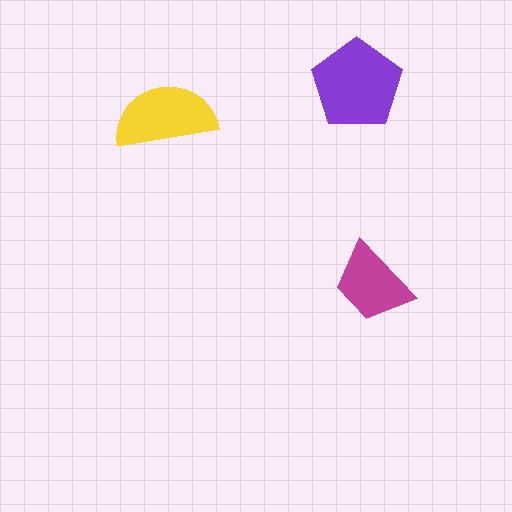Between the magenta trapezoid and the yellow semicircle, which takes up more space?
The yellow semicircle.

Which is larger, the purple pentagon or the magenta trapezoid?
The purple pentagon.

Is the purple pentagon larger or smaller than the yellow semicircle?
Larger.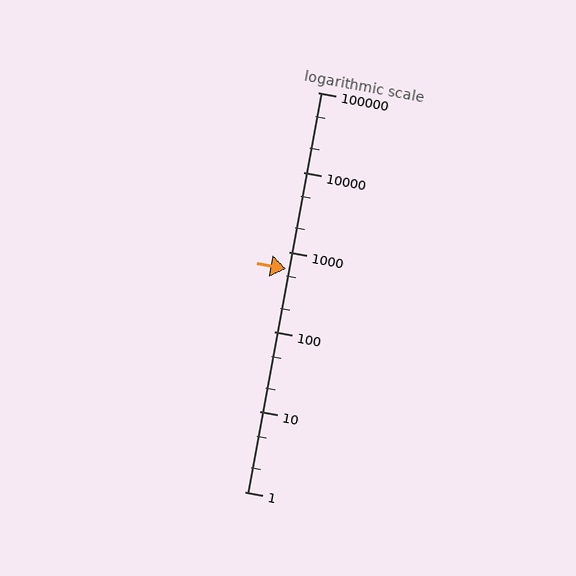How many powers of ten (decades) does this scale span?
The scale spans 5 decades, from 1 to 100000.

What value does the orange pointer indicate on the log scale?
The pointer indicates approximately 620.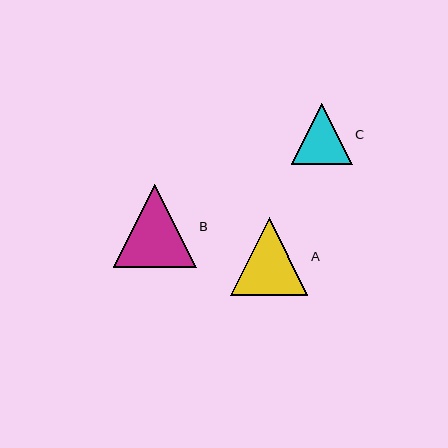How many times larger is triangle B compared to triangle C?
Triangle B is approximately 1.4 times the size of triangle C.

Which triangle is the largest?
Triangle B is the largest with a size of approximately 83 pixels.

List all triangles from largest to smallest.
From largest to smallest: B, A, C.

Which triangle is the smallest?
Triangle C is the smallest with a size of approximately 61 pixels.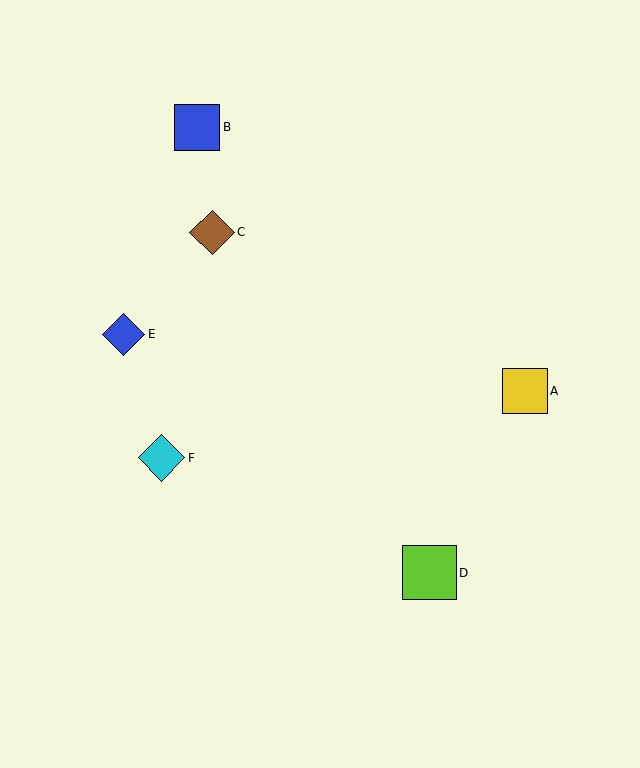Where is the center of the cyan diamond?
The center of the cyan diamond is at (161, 458).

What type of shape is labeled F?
Shape F is a cyan diamond.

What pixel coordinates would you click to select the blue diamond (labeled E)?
Click at (124, 334) to select the blue diamond E.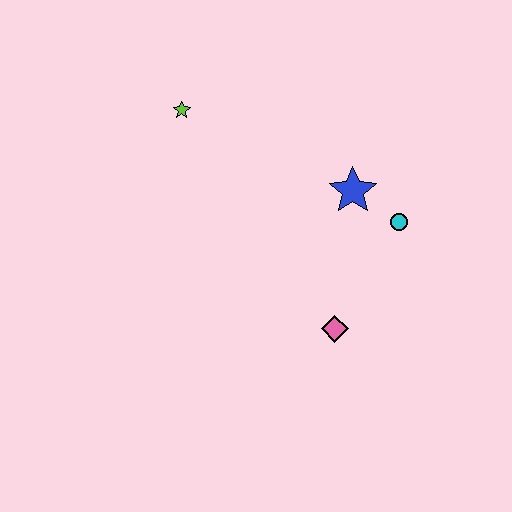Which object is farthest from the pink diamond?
The lime star is farthest from the pink diamond.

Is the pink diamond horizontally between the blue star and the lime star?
Yes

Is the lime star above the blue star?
Yes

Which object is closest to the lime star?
The blue star is closest to the lime star.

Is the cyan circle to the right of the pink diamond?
Yes